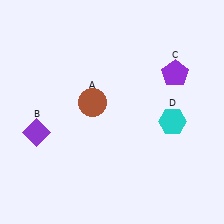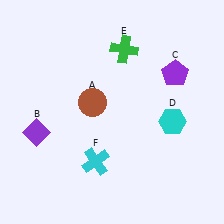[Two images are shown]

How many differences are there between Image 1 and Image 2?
There are 2 differences between the two images.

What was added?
A green cross (E), a cyan cross (F) were added in Image 2.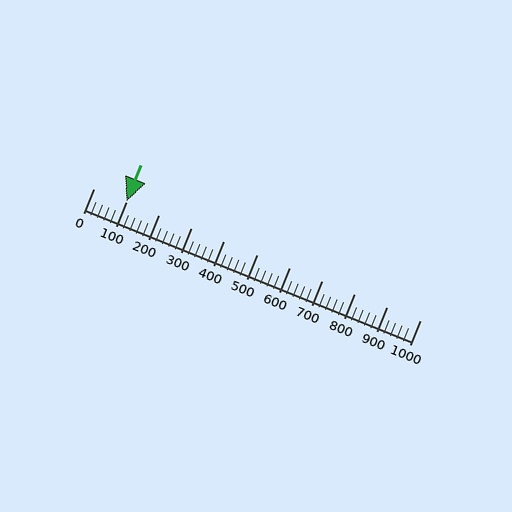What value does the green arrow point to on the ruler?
The green arrow points to approximately 100.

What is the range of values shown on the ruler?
The ruler shows values from 0 to 1000.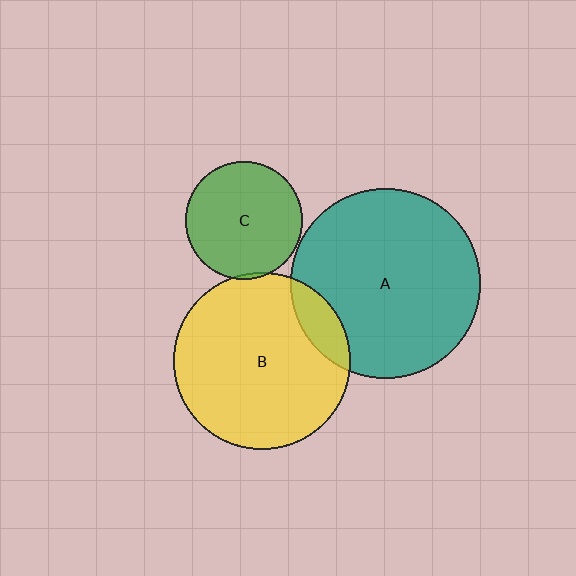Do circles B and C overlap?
Yes.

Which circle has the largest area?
Circle A (teal).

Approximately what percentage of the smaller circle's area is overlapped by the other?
Approximately 5%.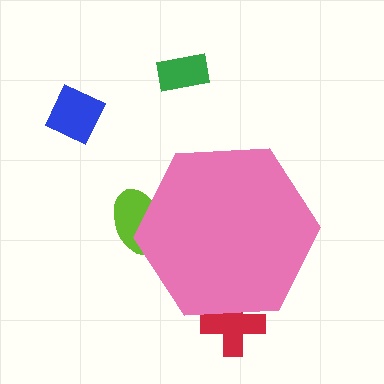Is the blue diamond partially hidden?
No, the blue diamond is fully visible.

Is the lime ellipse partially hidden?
Yes, the lime ellipse is partially hidden behind the pink hexagon.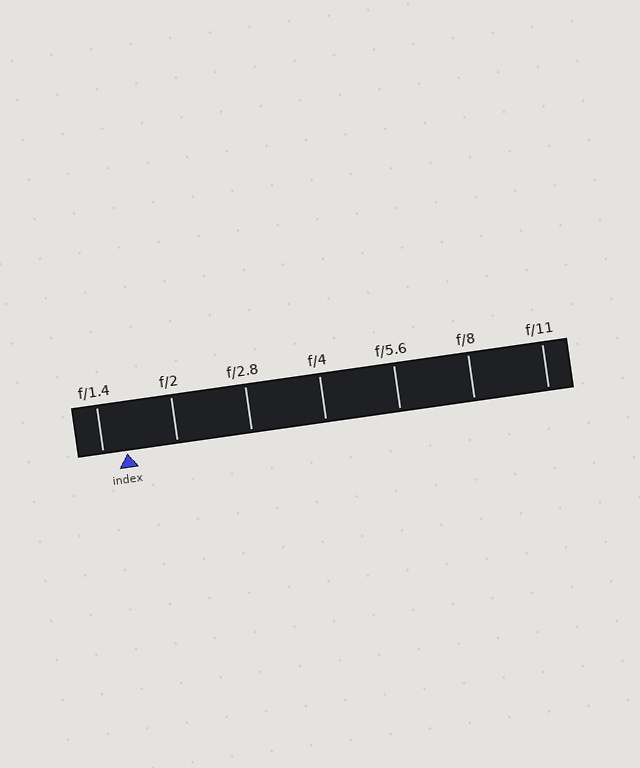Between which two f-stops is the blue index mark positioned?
The index mark is between f/1.4 and f/2.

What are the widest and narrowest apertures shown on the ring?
The widest aperture shown is f/1.4 and the narrowest is f/11.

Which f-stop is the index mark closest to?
The index mark is closest to f/1.4.